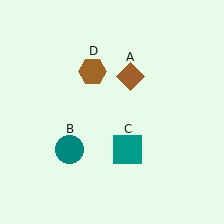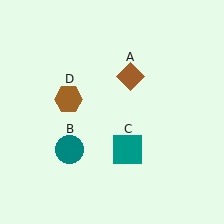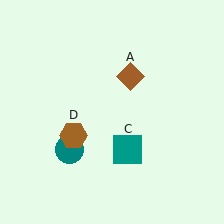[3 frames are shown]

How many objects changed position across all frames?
1 object changed position: brown hexagon (object D).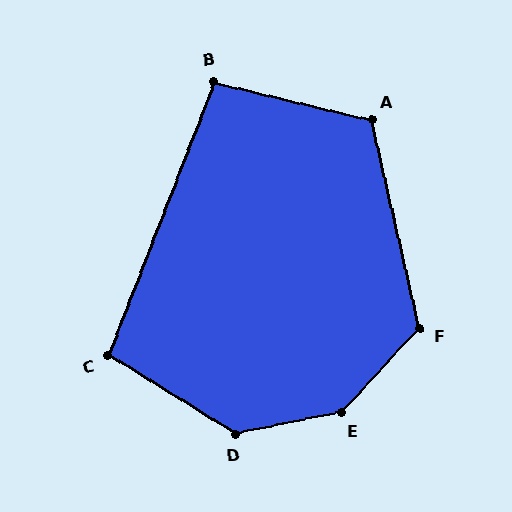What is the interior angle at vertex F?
Approximately 125 degrees (obtuse).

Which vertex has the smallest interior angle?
B, at approximately 98 degrees.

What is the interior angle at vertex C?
Approximately 100 degrees (obtuse).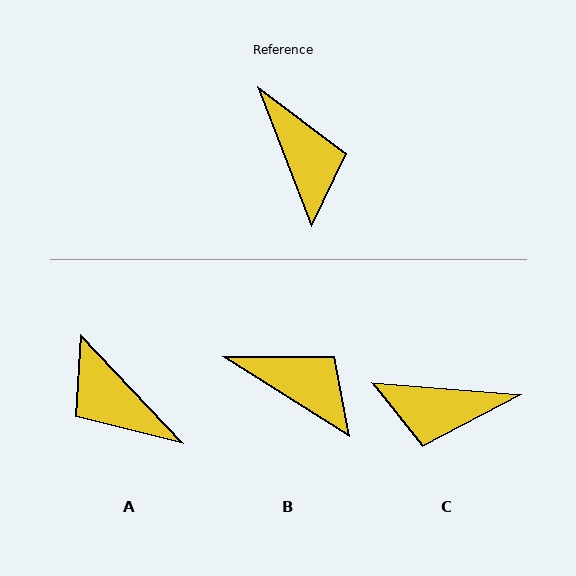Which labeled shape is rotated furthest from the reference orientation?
A, about 158 degrees away.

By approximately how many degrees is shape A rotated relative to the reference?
Approximately 158 degrees clockwise.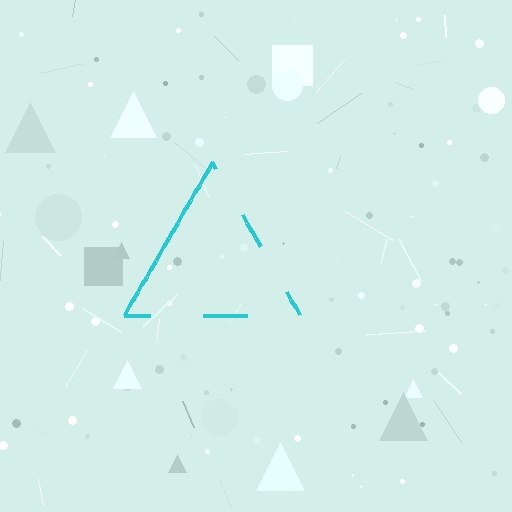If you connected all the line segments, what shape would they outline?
They would outline a triangle.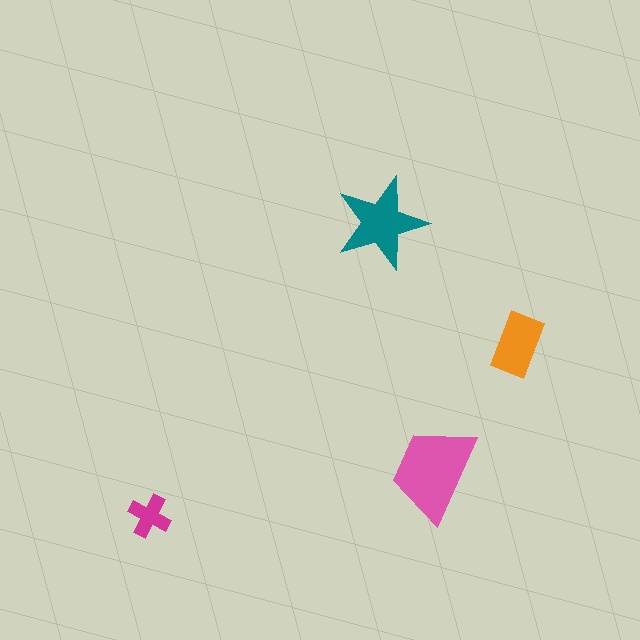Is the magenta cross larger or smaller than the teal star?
Smaller.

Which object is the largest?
The pink trapezoid.